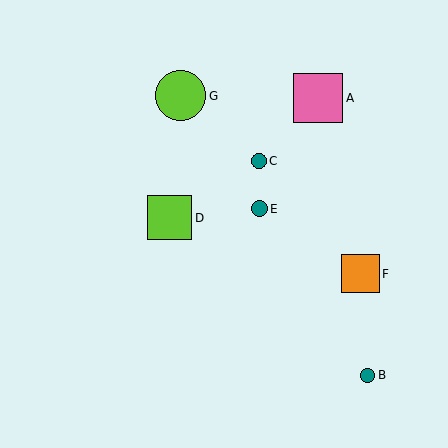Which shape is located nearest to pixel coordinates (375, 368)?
The teal circle (labeled B) at (368, 375) is nearest to that location.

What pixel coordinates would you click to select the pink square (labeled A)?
Click at (318, 98) to select the pink square A.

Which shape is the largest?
The lime circle (labeled G) is the largest.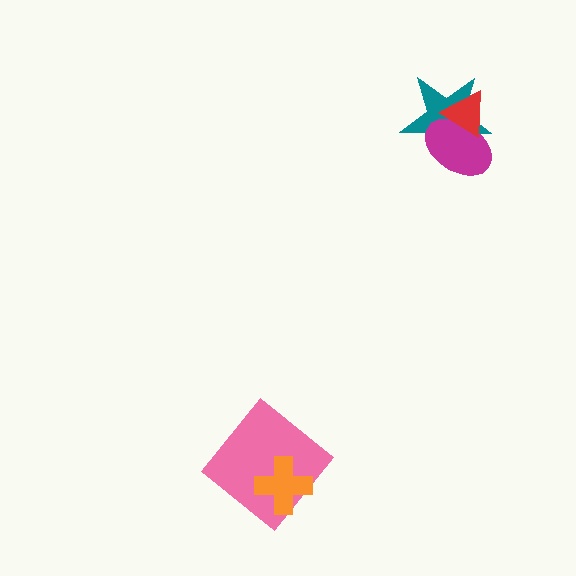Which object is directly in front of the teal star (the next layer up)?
The magenta ellipse is directly in front of the teal star.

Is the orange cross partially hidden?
No, no other shape covers it.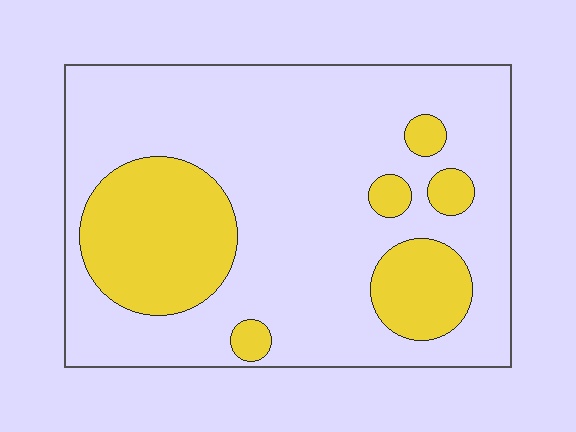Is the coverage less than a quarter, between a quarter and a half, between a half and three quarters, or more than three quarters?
Between a quarter and a half.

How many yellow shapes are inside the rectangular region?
6.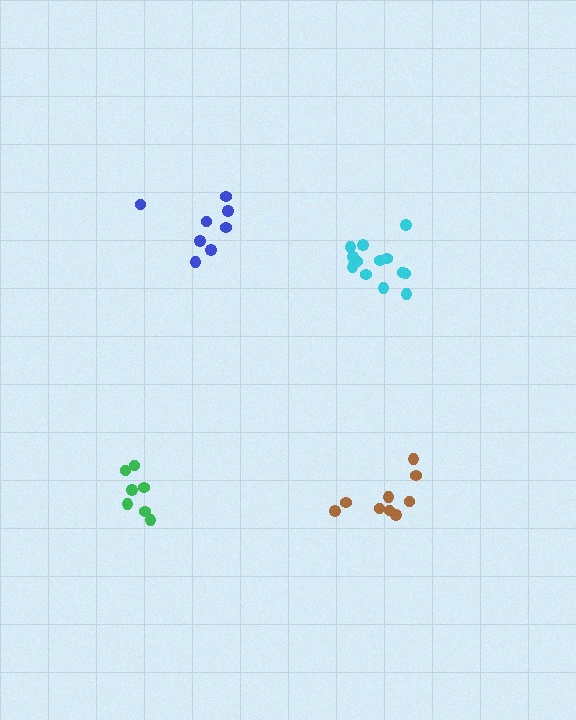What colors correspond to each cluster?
The clusters are colored: brown, blue, cyan, green.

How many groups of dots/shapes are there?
There are 4 groups.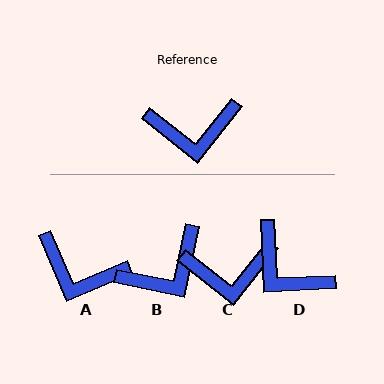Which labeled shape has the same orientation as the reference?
C.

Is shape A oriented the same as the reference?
No, it is off by about 28 degrees.